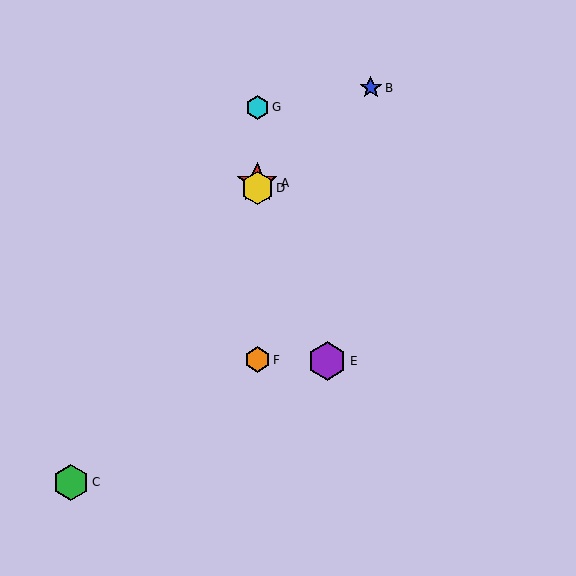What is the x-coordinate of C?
Object C is at x≈71.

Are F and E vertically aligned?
No, F is at x≈257 and E is at x≈327.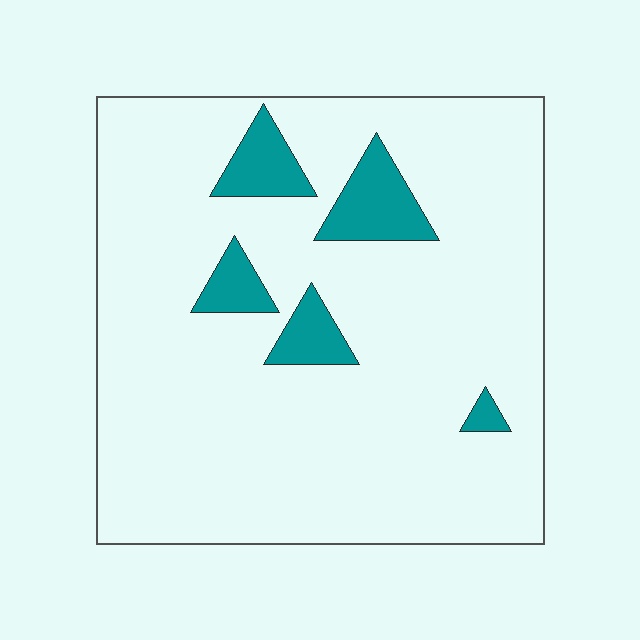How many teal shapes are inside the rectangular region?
5.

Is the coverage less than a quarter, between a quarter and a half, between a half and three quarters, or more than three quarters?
Less than a quarter.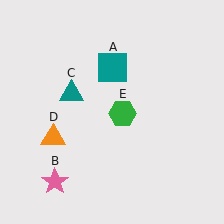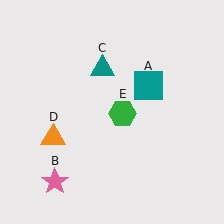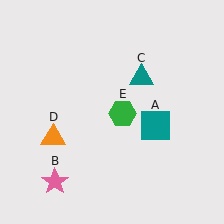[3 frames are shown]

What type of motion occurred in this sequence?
The teal square (object A), teal triangle (object C) rotated clockwise around the center of the scene.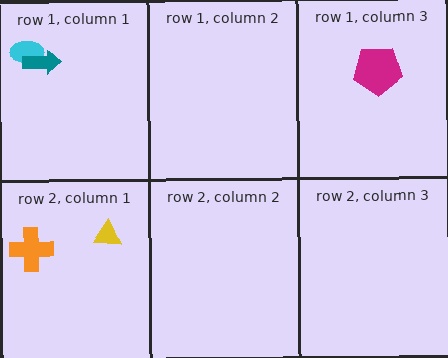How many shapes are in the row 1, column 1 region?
2.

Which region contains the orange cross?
The row 2, column 1 region.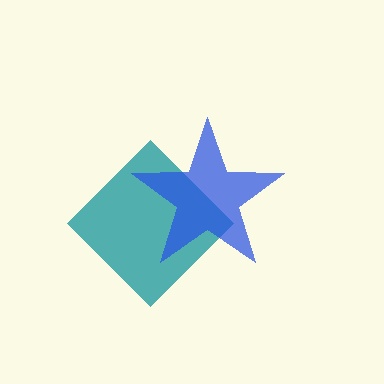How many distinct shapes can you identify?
There are 2 distinct shapes: a teal diamond, a blue star.